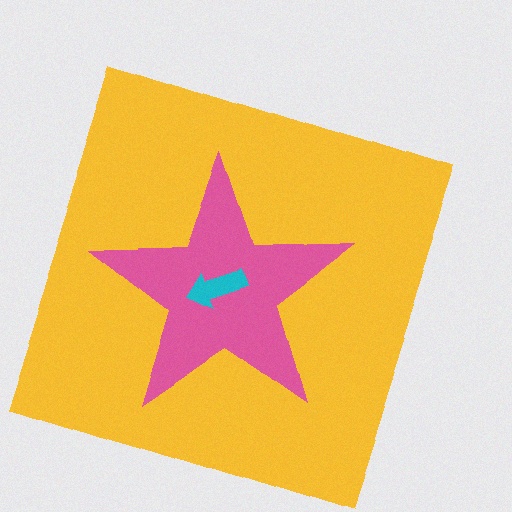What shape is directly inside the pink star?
The cyan arrow.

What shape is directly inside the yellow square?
The pink star.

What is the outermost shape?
The yellow square.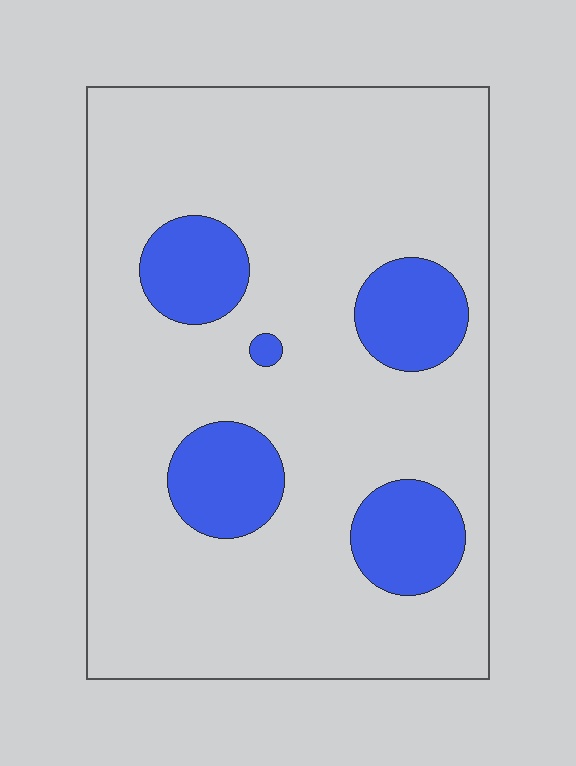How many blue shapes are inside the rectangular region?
5.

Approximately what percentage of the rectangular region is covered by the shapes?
Approximately 20%.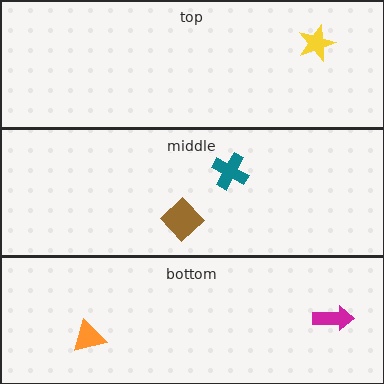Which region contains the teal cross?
The middle region.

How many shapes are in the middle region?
2.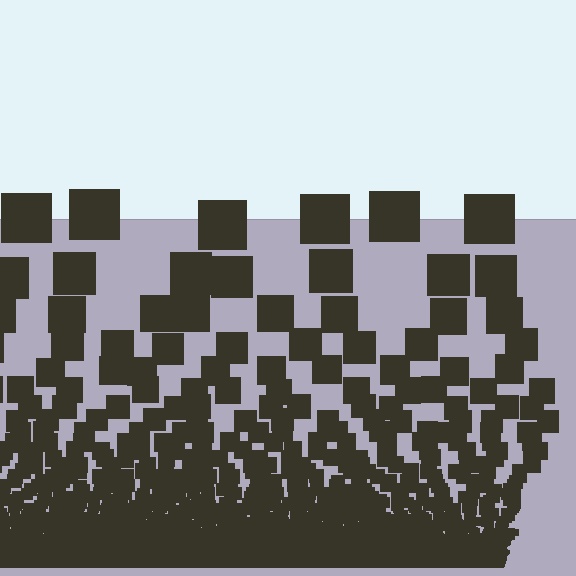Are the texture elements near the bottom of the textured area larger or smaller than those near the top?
Smaller. The gradient is inverted — elements near the bottom are smaller and denser.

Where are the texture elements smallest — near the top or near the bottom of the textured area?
Near the bottom.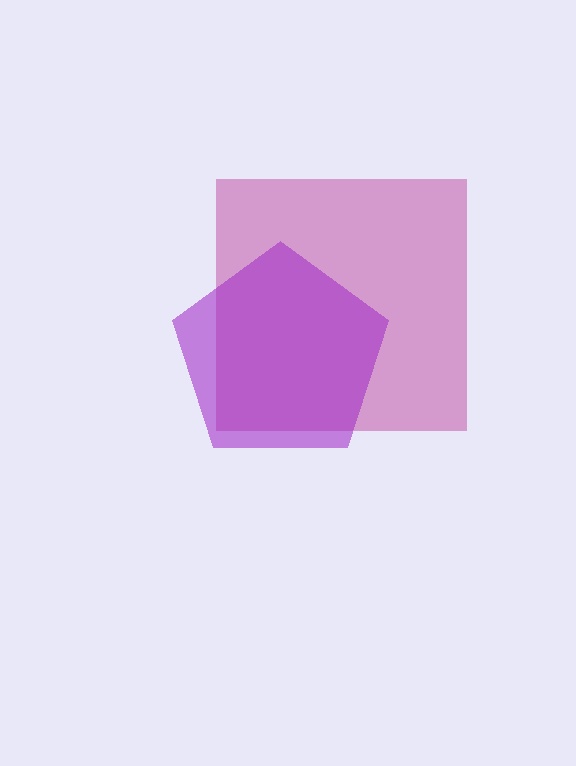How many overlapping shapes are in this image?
There are 2 overlapping shapes in the image.